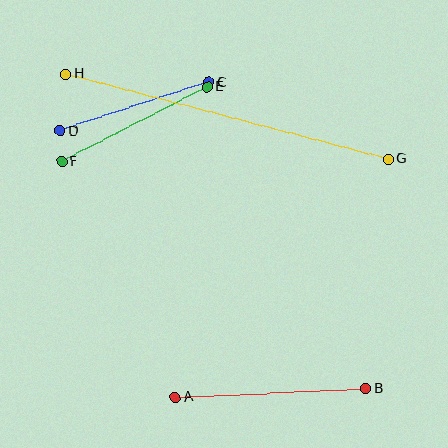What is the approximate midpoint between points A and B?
The midpoint is at approximately (271, 393) pixels.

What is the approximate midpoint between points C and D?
The midpoint is at approximately (134, 107) pixels.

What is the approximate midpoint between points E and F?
The midpoint is at approximately (135, 124) pixels.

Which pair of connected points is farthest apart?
Points G and H are farthest apart.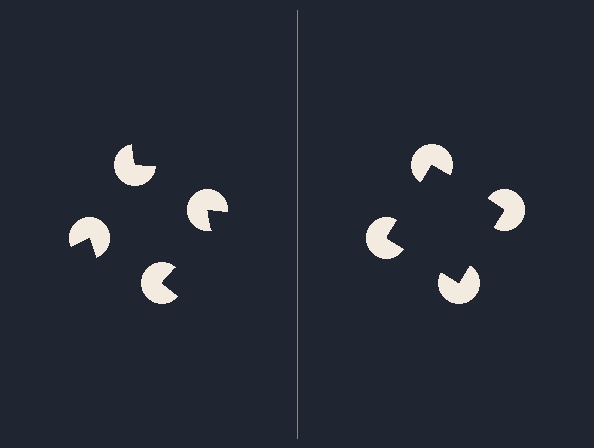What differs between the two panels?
The pac-man discs are positioned identically on both sides; only the wedge orientations differ. On the right they align to a square; on the left they are misaligned.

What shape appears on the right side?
An illusory square.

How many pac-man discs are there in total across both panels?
8 — 4 on each side.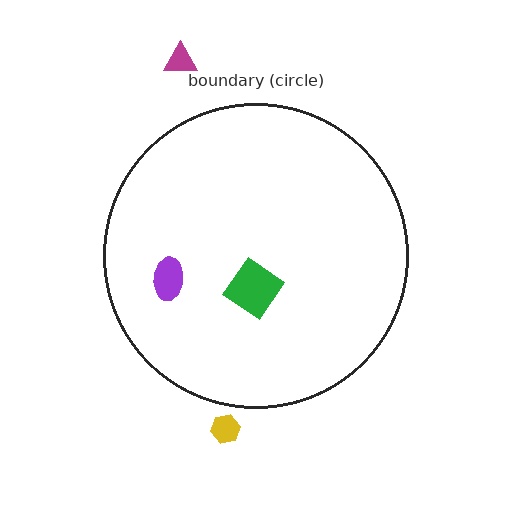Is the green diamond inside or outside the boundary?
Inside.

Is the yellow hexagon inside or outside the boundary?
Outside.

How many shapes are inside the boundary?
2 inside, 2 outside.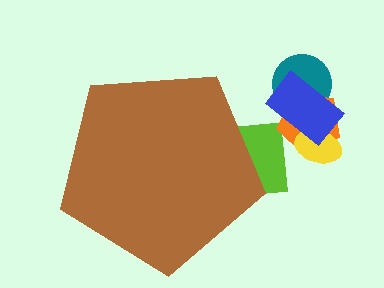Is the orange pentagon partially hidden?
No, the orange pentagon is fully visible.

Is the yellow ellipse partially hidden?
No, the yellow ellipse is fully visible.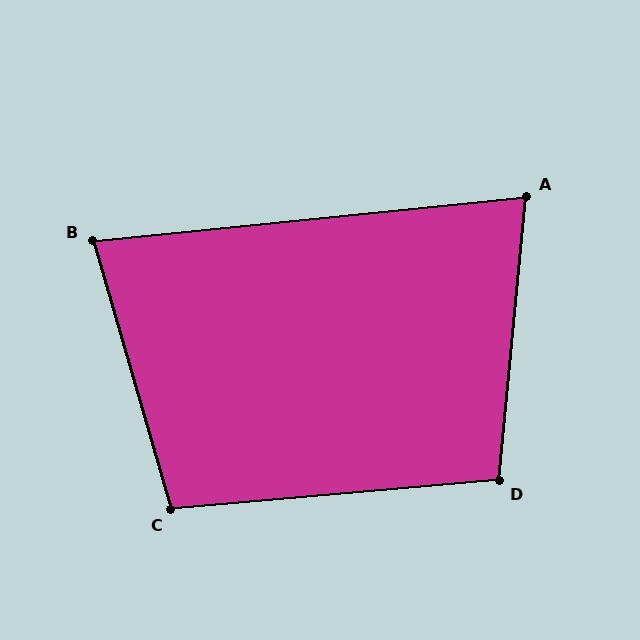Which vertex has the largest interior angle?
C, at approximately 101 degrees.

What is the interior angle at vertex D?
Approximately 100 degrees (obtuse).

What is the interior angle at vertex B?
Approximately 80 degrees (acute).